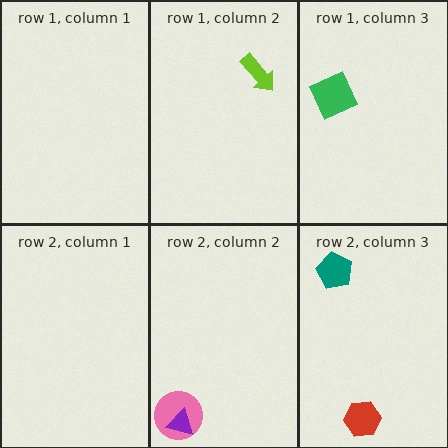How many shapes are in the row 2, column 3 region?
2.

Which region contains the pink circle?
The row 2, column 2 region.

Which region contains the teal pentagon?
The row 2, column 3 region.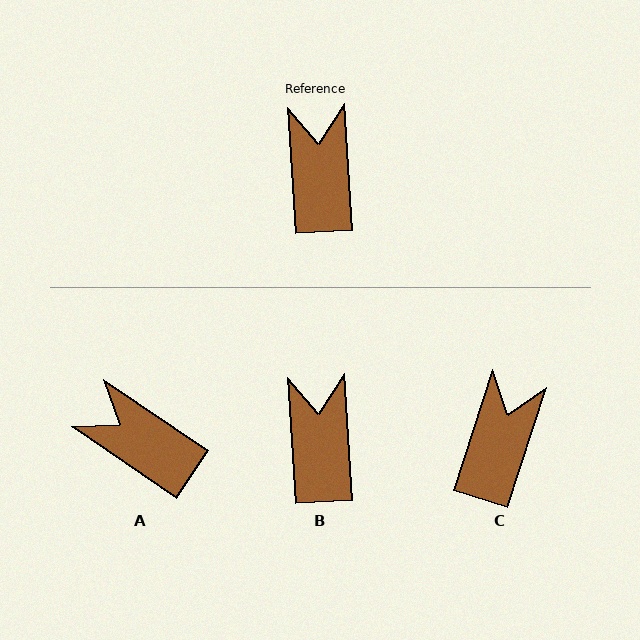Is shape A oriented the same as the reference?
No, it is off by about 52 degrees.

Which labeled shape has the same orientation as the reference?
B.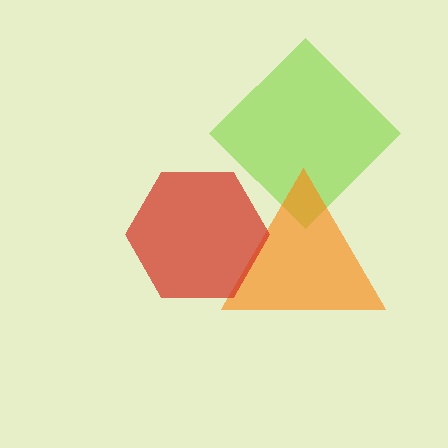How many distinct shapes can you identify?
There are 3 distinct shapes: a lime diamond, an orange triangle, a red hexagon.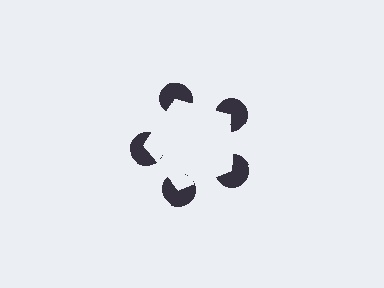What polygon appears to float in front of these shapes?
An illusory pentagon — its edges are inferred from the aligned wedge cuts in the pac-man discs, not physically drawn.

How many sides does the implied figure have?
5 sides.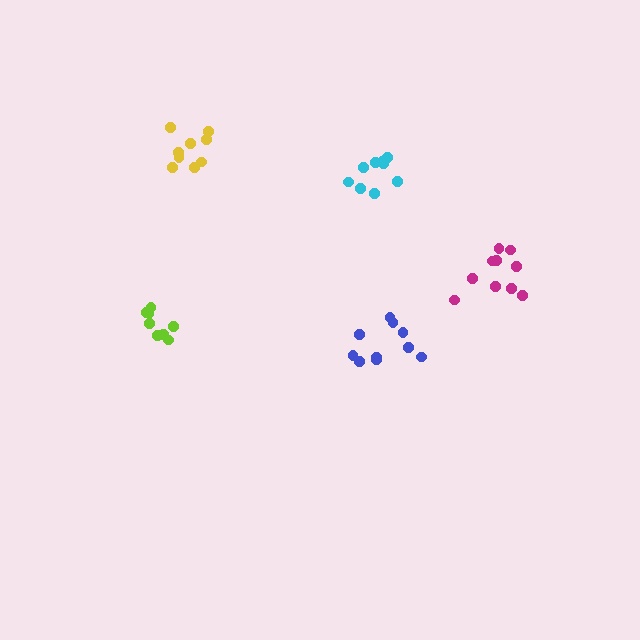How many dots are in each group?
Group 1: 8 dots, Group 2: 10 dots, Group 3: 9 dots, Group 4: 9 dots, Group 5: 10 dots (46 total).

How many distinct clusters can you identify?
There are 5 distinct clusters.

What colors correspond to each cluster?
The clusters are colored: lime, blue, yellow, cyan, magenta.